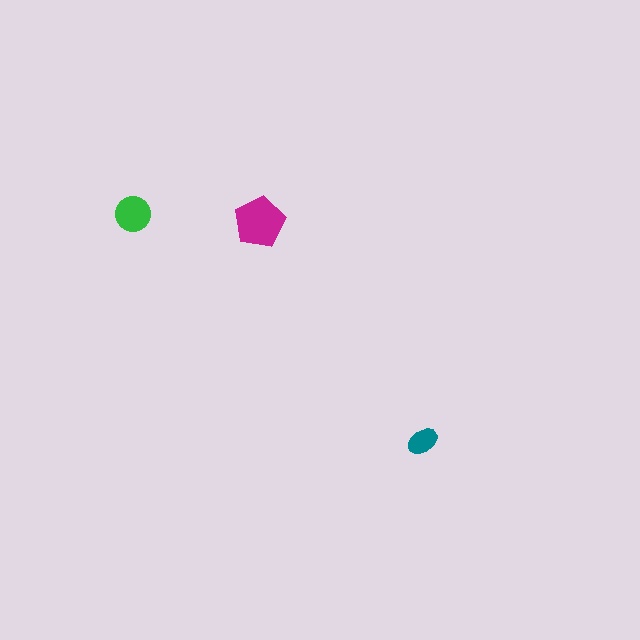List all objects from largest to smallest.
The magenta pentagon, the green circle, the teal ellipse.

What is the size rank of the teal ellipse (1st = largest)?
3rd.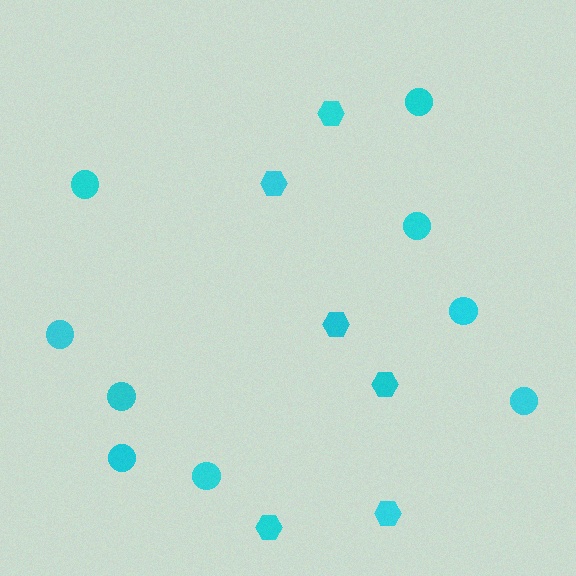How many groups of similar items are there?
There are 2 groups: one group of circles (9) and one group of hexagons (6).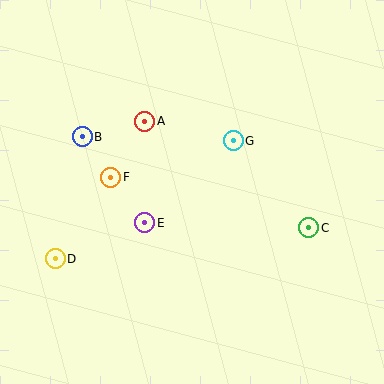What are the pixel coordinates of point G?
Point G is at (233, 141).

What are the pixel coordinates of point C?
Point C is at (308, 228).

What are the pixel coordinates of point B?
Point B is at (82, 137).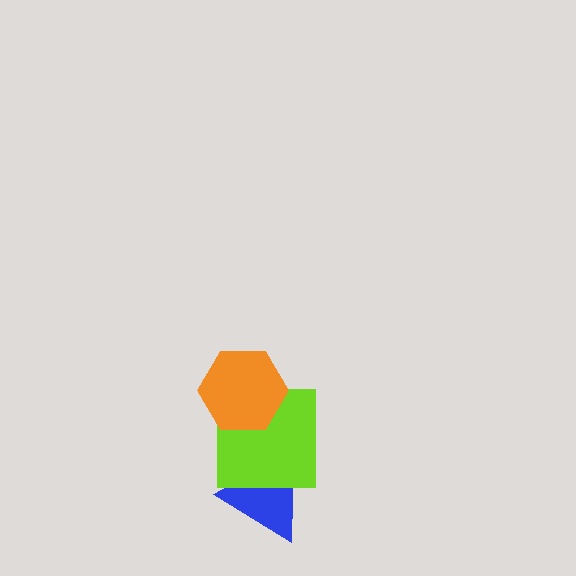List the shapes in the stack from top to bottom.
From top to bottom: the orange hexagon, the lime square, the blue triangle.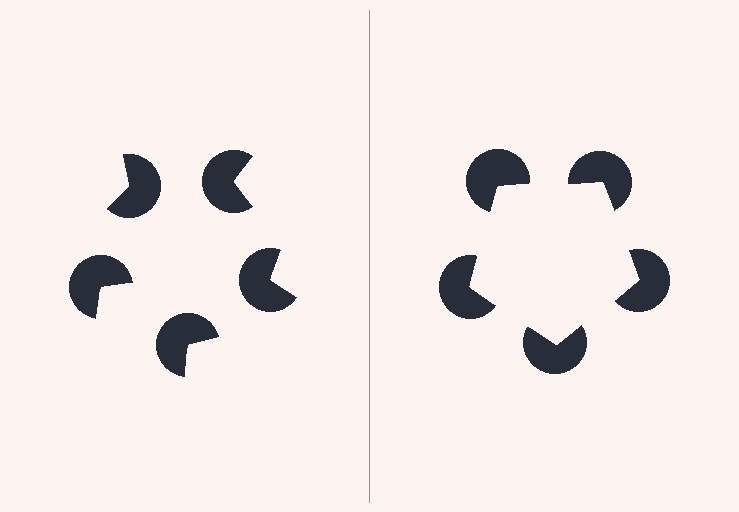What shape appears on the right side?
An illusory pentagon.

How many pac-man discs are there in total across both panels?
10 — 5 on each side.